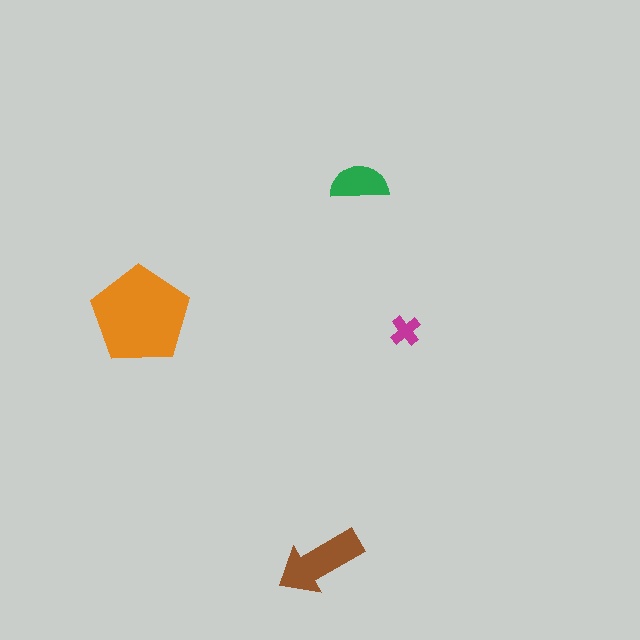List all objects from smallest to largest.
The magenta cross, the green semicircle, the brown arrow, the orange pentagon.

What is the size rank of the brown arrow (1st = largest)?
2nd.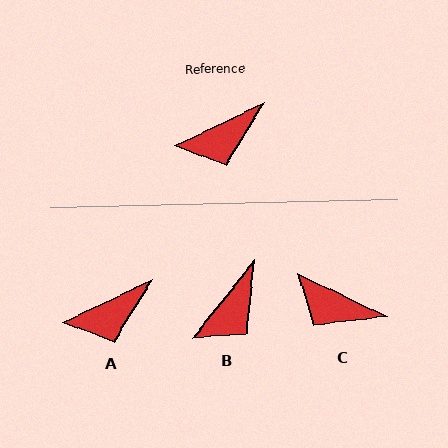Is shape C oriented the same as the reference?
No, it is off by about 51 degrees.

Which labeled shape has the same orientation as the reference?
A.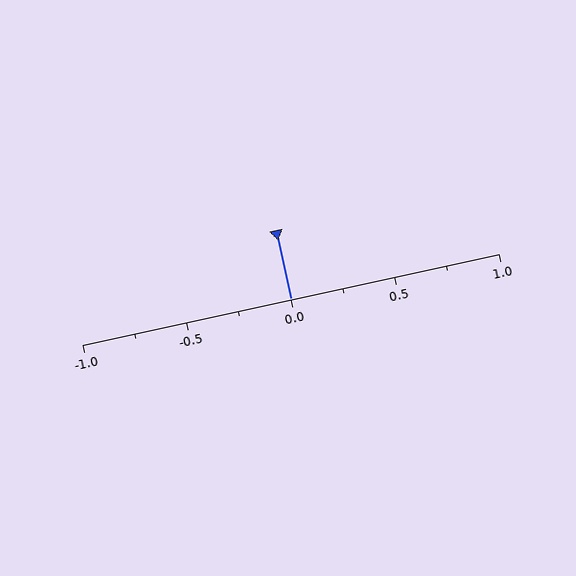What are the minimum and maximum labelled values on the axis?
The axis runs from -1.0 to 1.0.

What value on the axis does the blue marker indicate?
The marker indicates approximately 0.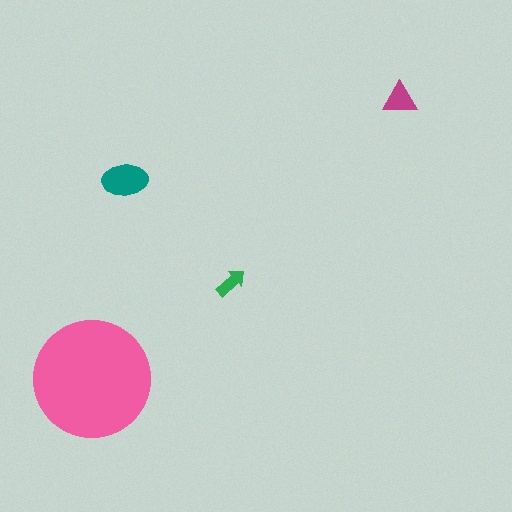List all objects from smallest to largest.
The green arrow, the magenta triangle, the teal ellipse, the pink circle.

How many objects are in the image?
There are 4 objects in the image.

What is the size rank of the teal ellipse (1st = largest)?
2nd.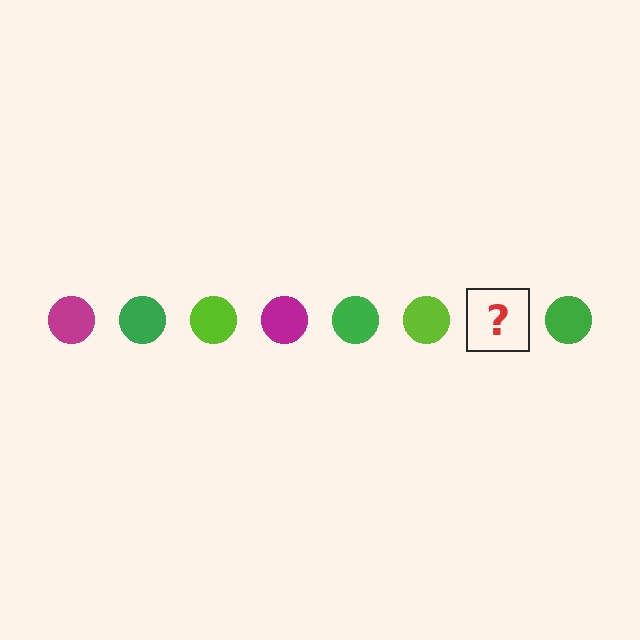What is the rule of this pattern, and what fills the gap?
The rule is that the pattern cycles through magenta, green, lime circles. The gap should be filled with a magenta circle.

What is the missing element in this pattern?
The missing element is a magenta circle.